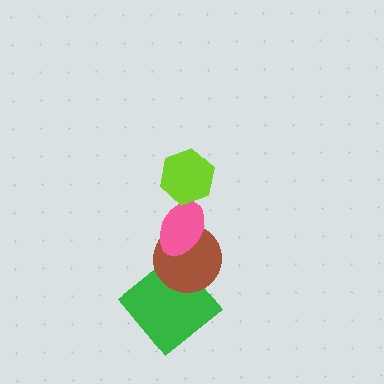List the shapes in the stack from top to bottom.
From top to bottom: the lime hexagon, the pink ellipse, the brown circle, the green diamond.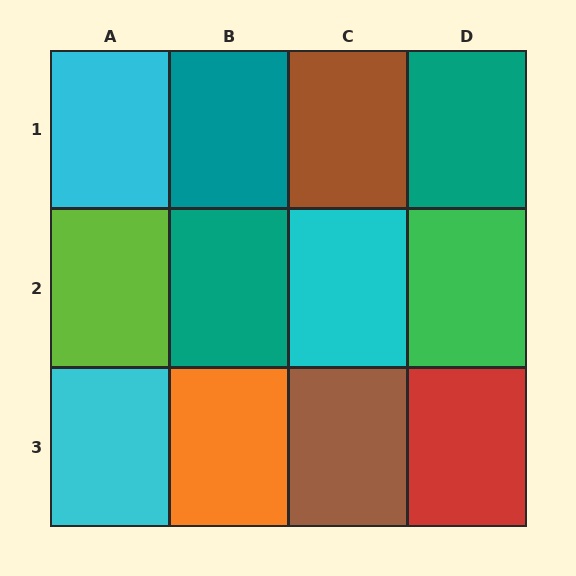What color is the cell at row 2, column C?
Cyan.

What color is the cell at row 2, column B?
Teal.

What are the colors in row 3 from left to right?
Cyan, orange, brown, red.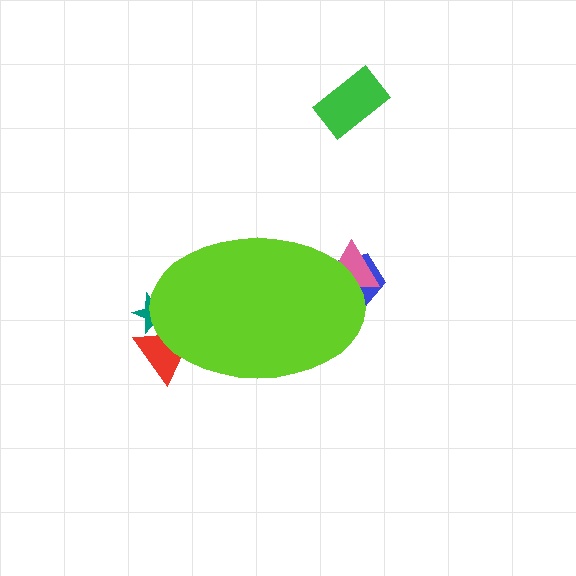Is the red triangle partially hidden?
Yes, the red triangle is partially hidden behind the lime ellipse.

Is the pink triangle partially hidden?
Yes, the pink triangle is partially hidden behind the lime ellipse.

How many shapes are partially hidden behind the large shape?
4 shapes are partially hidden.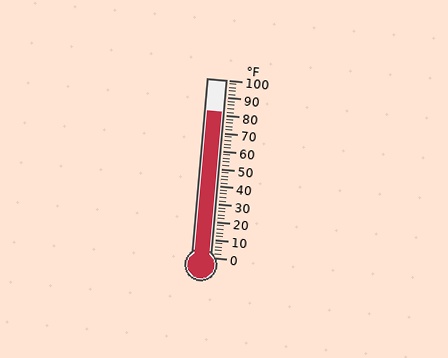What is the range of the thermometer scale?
The thermometer scale ranges from 0°F to 100°F.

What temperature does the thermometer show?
The thermometer shows approximately 82°F.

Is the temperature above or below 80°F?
The temperature is above 80°F.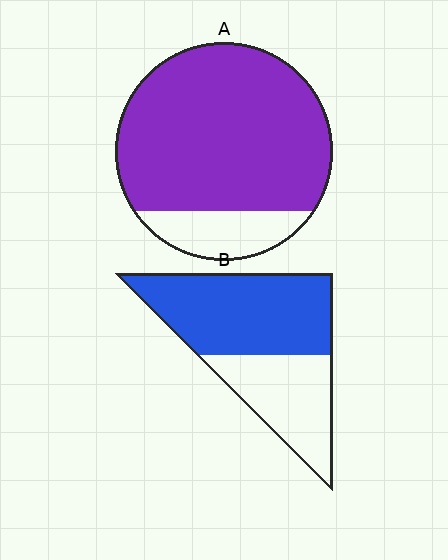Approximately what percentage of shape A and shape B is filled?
A is approximately 85% and B is approximately 60%.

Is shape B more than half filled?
Yes.